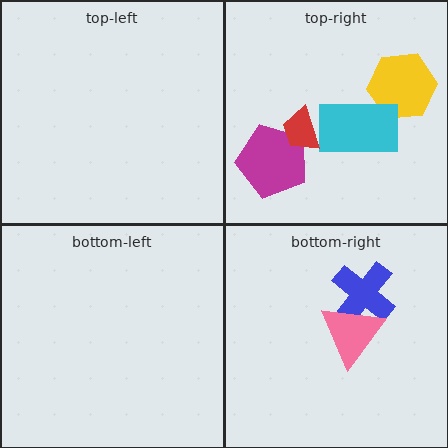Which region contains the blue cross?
The bottom-right region.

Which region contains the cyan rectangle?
The top-right region.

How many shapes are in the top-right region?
4.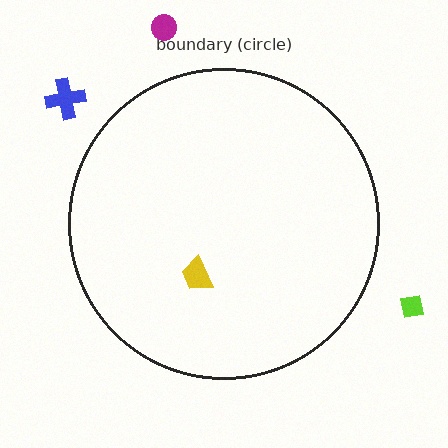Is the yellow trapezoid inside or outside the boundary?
Inside.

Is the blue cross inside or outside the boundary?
Outside.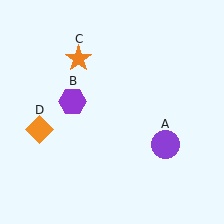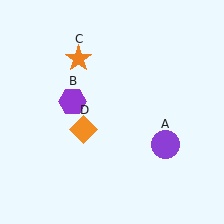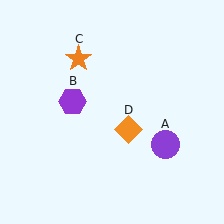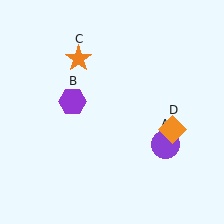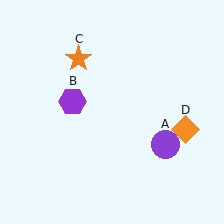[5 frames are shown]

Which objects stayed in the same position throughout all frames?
Purple circle (object A) and purple hexagon (object B) and orange star (object C) remained stationary.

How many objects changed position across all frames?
1 object changed position: orange diamond (object D).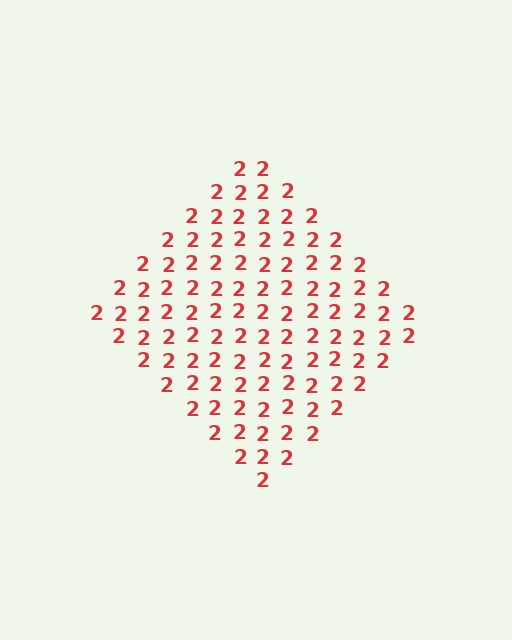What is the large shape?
The large shape is a diamond.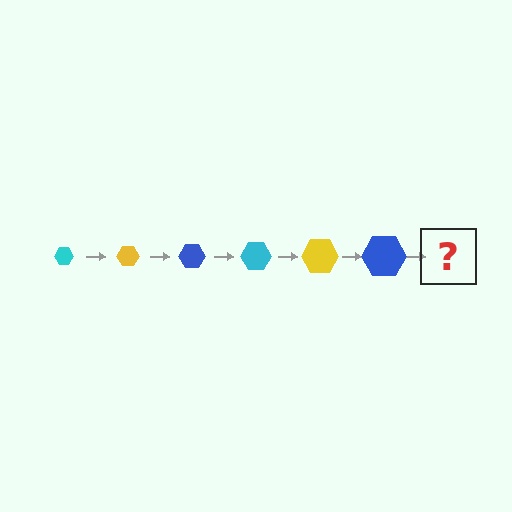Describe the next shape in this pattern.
It should be a cyan hexagon, larger than the previous one.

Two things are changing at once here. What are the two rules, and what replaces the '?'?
The two rules are that the hexagon grows larger each step and the color cycles through cyan, yellow, and blue. The '?' should be a cyan hexagon, larger than the previous one.